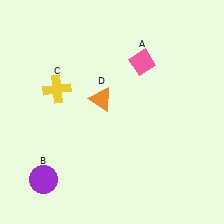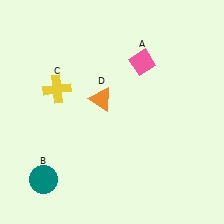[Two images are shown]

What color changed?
The circle (B) changed from purple in Image 1 to teal in Image 2.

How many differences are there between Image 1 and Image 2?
There is 1 difference between the two images.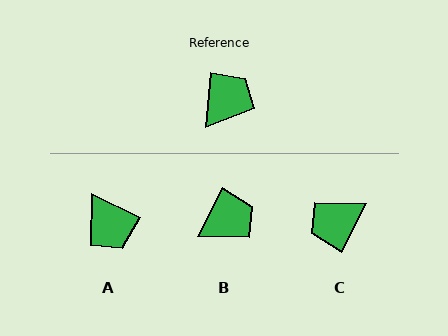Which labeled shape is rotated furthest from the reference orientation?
C, about 157 degrees away.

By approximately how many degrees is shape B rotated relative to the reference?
Approximately 23 degrees clockwise.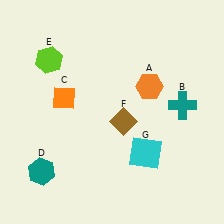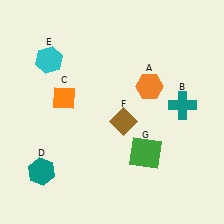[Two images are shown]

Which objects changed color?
E changed from lime to cyan. G changed from cyan to green.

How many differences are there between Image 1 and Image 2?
There are 2 differences between the two images.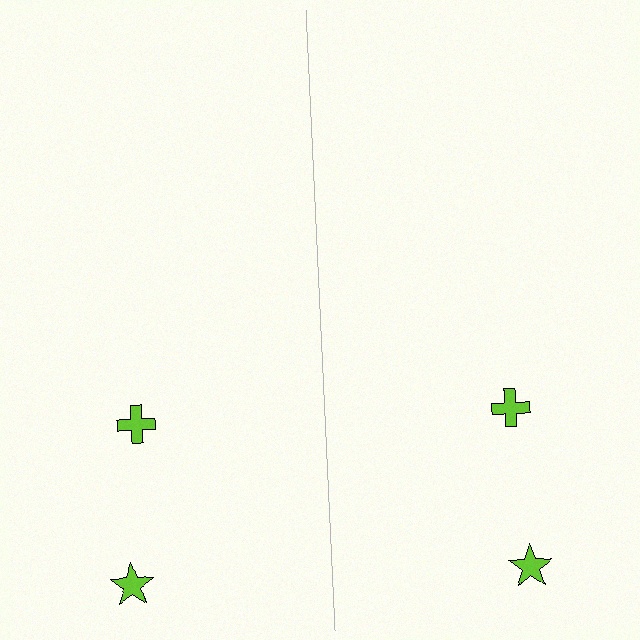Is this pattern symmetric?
Yes, this pattern has bilateral (reflection) symmetry.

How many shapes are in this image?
There are 4 shapes in this image.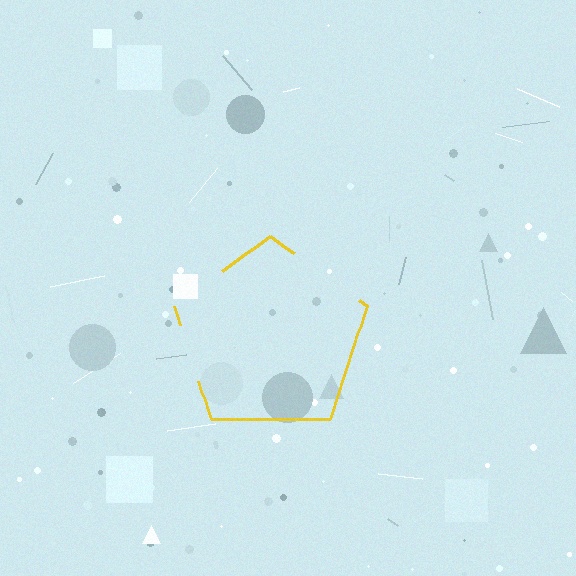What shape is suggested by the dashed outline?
The dashed outline suggests a pentagon.